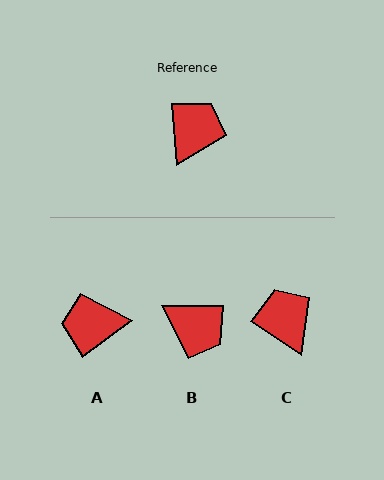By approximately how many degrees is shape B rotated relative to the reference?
Approximately 94 degrees clockwise.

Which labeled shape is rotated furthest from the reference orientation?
A, about 122 degrees away.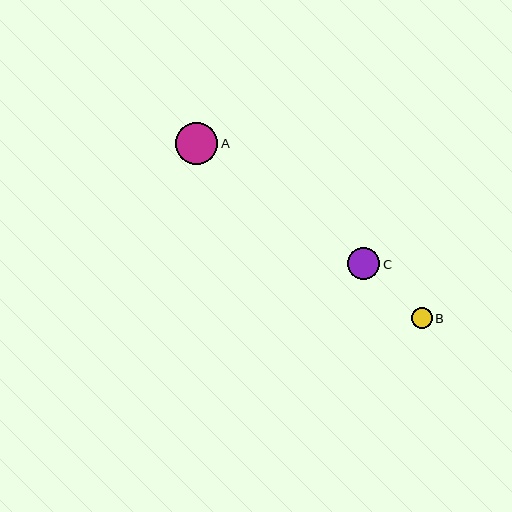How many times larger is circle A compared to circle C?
Circle A is approximately 1.3 times the size of circle C.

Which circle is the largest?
Circle A is the largest with a size of approximately 42 pixels.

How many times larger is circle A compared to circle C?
Circle A is approximately 1.3 times the size of circle C.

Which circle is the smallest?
Circle B is the smallest with a size of approximately 20 pixels.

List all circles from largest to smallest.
From largest to smallest: A, C, B.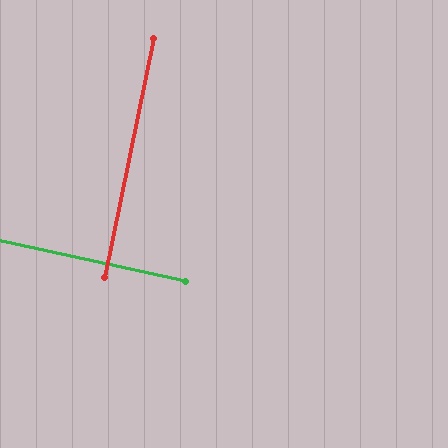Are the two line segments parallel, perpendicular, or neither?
Perpendicular — they meet at approximately 89°.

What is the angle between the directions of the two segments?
Approximately 89 degrees.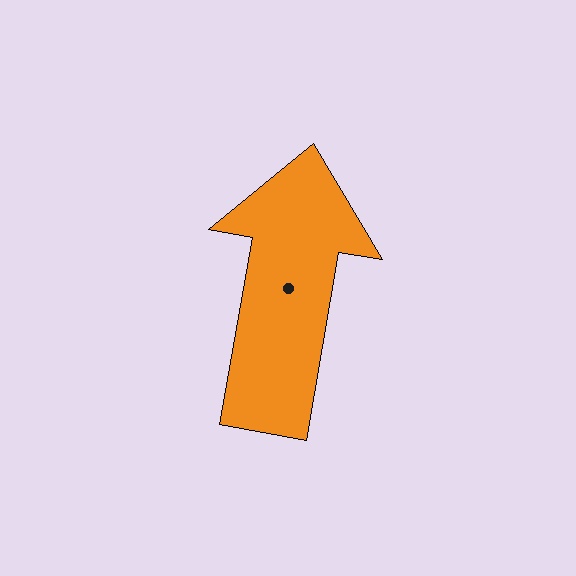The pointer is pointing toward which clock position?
Roughly 12 o'clock.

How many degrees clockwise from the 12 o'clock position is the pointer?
Approximately 10 degrees.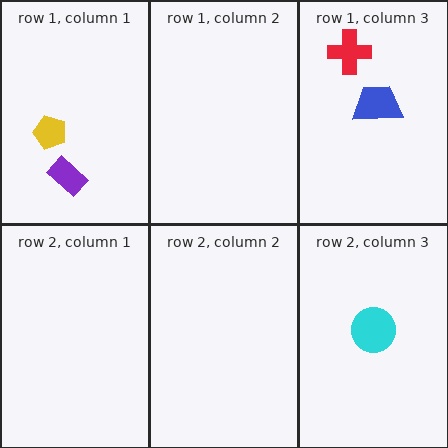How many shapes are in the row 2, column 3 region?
1.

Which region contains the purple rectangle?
The row 1, column 1 region.